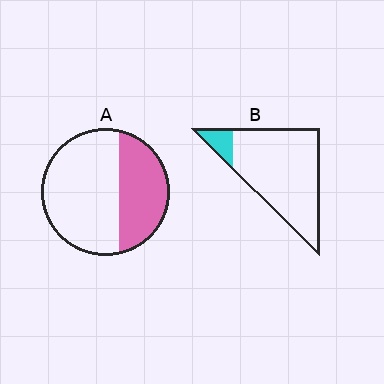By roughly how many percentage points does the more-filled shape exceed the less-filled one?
By roughly 25 percentage points (A over B).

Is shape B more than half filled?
No.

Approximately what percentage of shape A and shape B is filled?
A is approximately 35% and B is approximately 10%.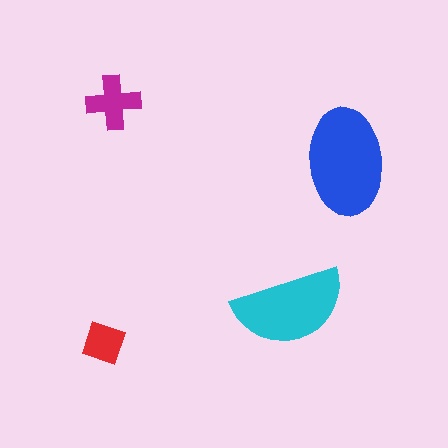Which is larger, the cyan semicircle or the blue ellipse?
The blue ellipse.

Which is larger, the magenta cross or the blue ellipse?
The blue ellipse.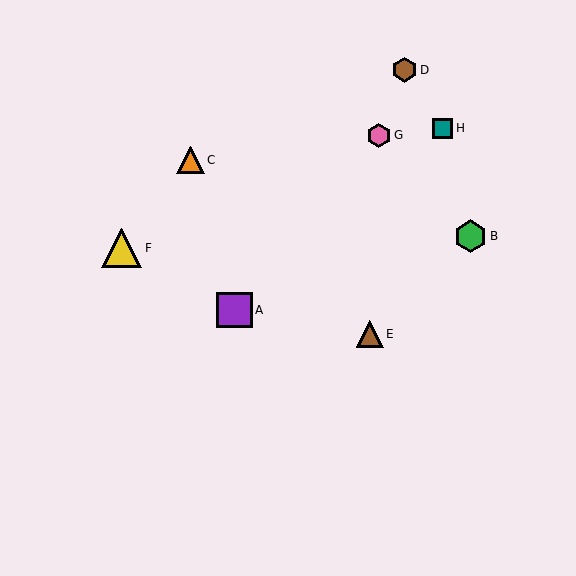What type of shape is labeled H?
Shape H is a teal square.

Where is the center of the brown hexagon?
The center of the brown hexagon is at (404, 70).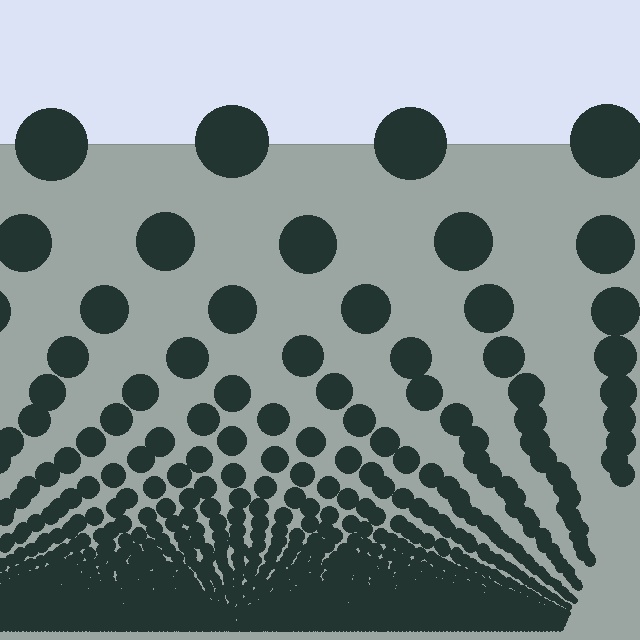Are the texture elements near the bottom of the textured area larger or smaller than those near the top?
Smaller. The gradient is inverted — elements near the bottom are smaller and denser.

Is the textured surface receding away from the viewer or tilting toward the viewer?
The surface appears to tilt toward the viewer. Texture elements get larger and sparser toward the top.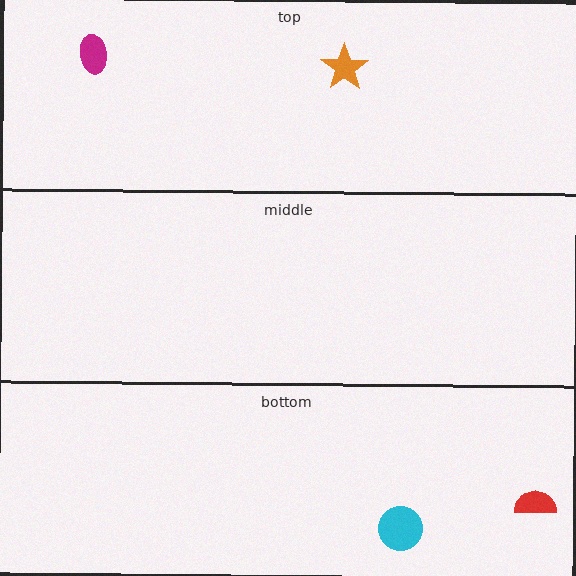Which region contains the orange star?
The top region.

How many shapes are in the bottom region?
2.